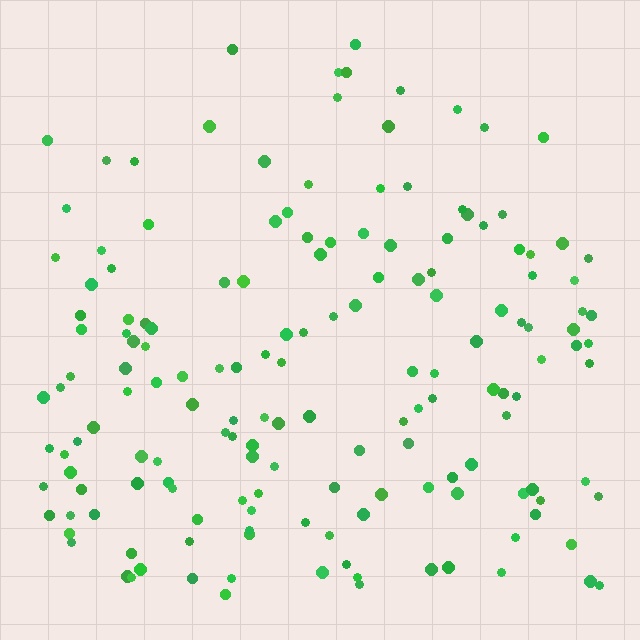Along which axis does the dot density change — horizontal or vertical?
Vertical.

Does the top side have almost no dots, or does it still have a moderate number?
Still a moderate number, just noticeably fewer than the bottom.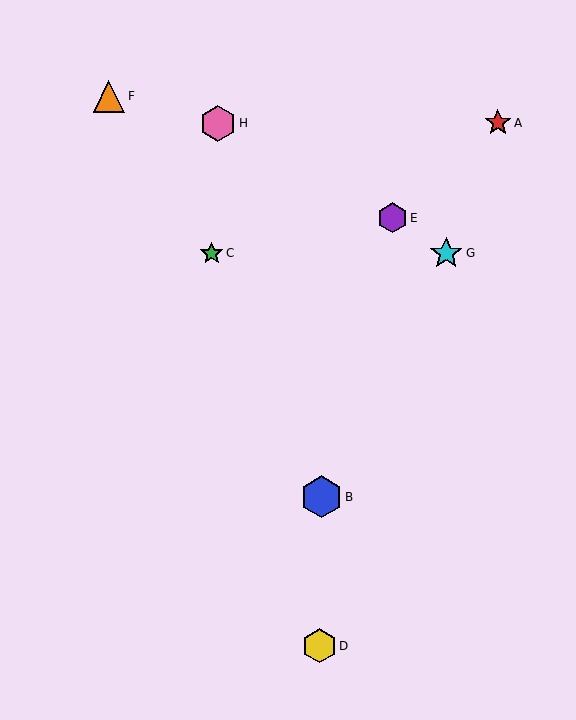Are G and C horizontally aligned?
Yes, both are at y≈253.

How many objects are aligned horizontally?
2 objects (C, G) are aligned horizontally.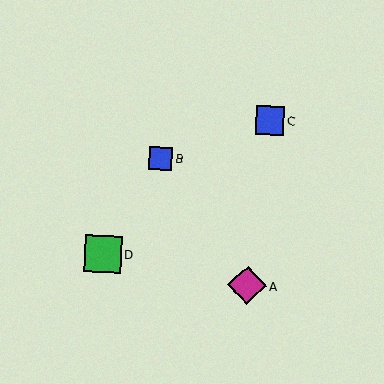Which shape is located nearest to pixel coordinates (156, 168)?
The blue square (labeled B) at (161, 159) is nearest to that location.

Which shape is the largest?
The magenta diamond (labeled A) is the largest.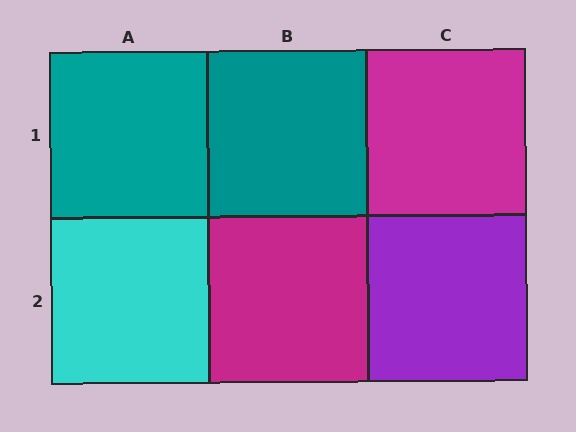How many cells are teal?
2 cells are teal.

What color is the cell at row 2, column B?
Magenta.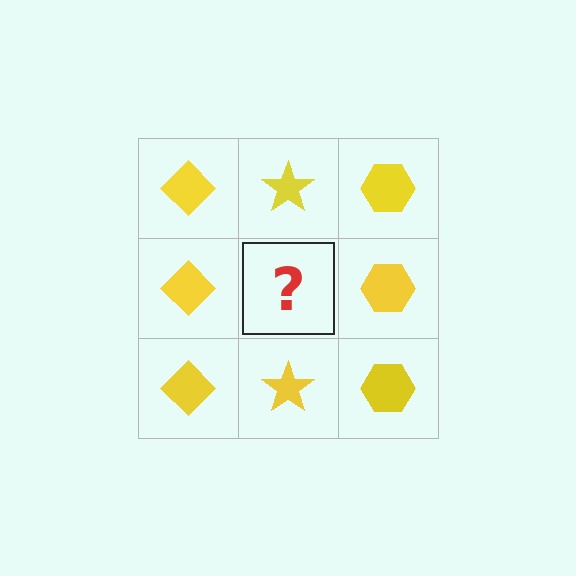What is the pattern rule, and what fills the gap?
The rule is that each column has a consistent shape. The gap should be filled with a yellow star.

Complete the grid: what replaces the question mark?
The question mark should be replaced with a yellow star.